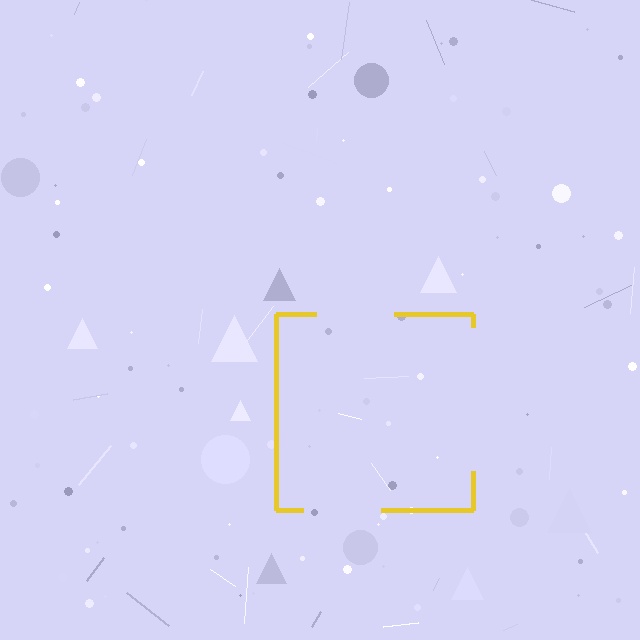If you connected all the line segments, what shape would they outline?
They would outline a square.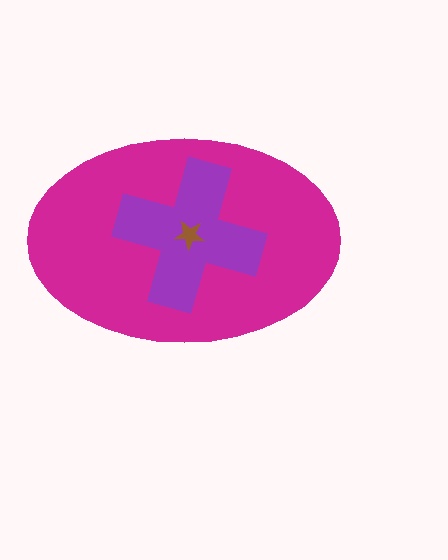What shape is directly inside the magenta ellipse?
The purple cross.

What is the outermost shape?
The magenta ellipse.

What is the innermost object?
The brown star.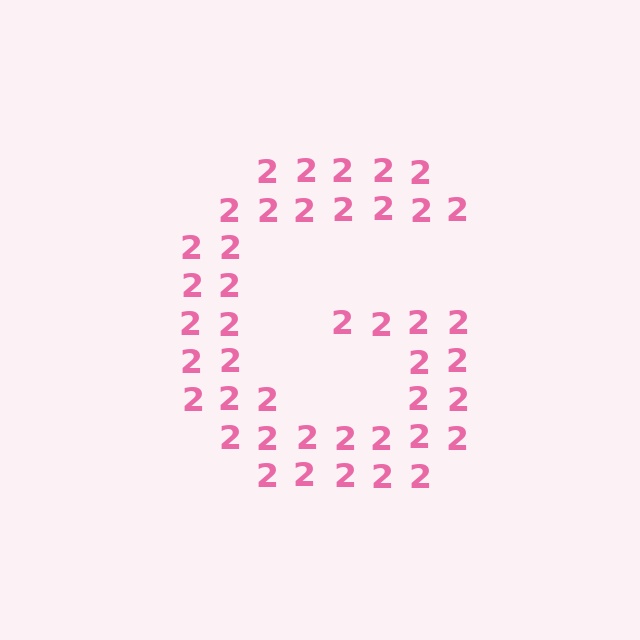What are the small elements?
The small elements are digit 2's.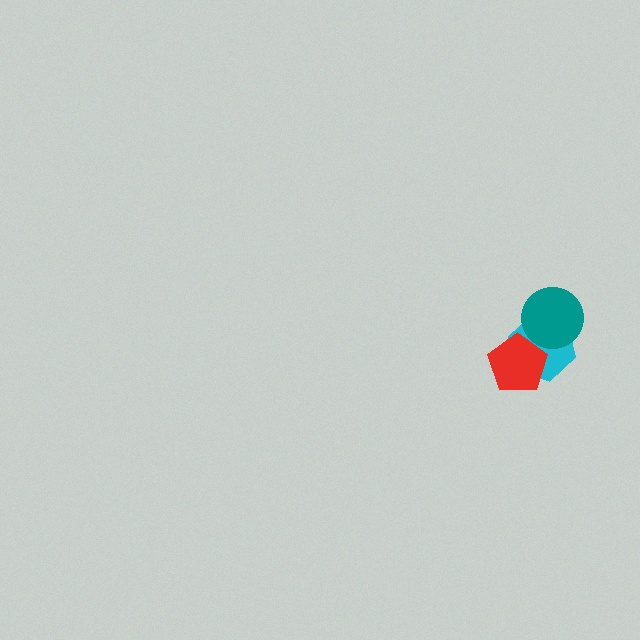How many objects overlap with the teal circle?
1 object overlaps with the teal circle.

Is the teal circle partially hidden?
No, no other shape covers it.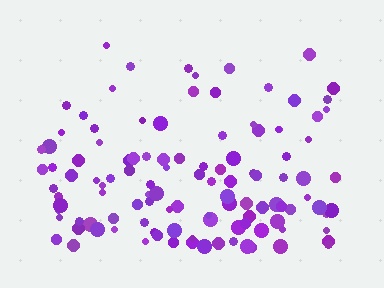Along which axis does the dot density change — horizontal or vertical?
Vertical.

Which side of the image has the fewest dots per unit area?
The top.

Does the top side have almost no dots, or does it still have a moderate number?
Still a moderate number, just noticeably fewer than the bottom.